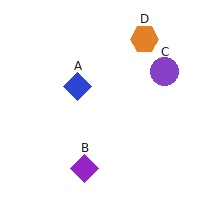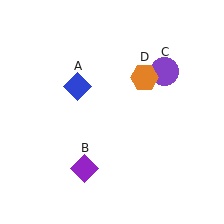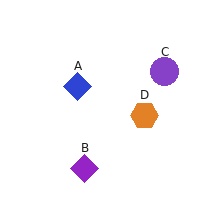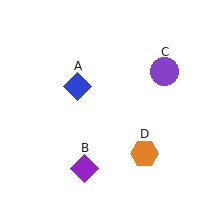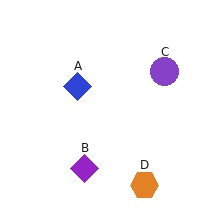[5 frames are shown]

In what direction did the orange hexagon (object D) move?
The orange hexagon (object D) moved down.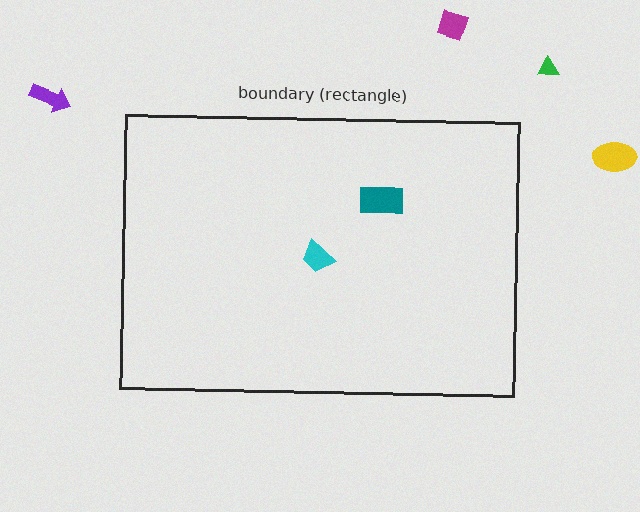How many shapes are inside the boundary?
2 inside, 4 outside.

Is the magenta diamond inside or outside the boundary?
Outside.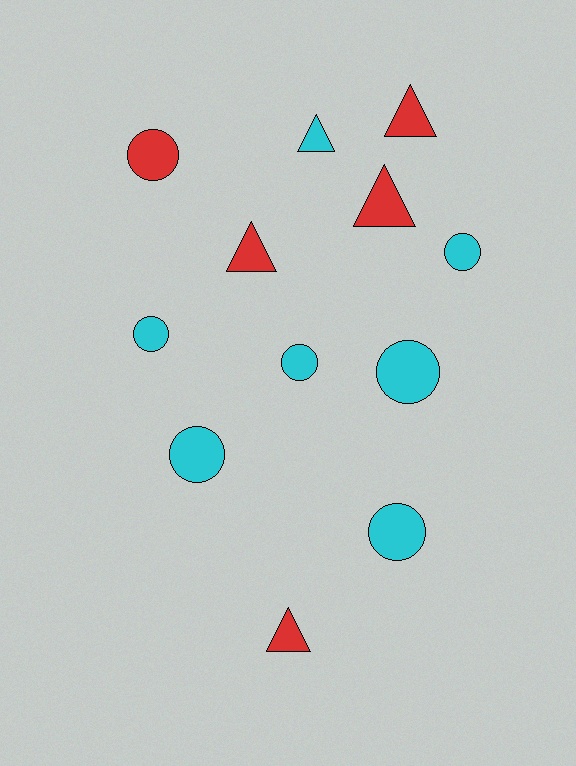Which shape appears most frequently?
Circle, with 7 objects.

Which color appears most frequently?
Cyan, with 7 objects.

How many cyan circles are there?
There are 6 cyan circles.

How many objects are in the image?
There are 12 objects.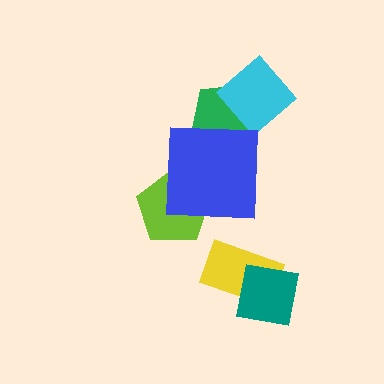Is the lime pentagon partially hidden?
Yes, it is partially covered by another shape.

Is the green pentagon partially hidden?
Yes, it is partially covered by another shape.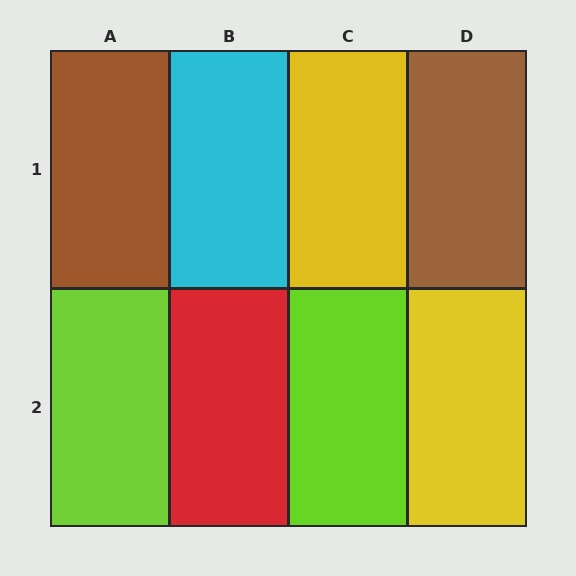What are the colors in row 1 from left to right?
Brown, cyan, yellow, brown.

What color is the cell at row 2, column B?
Red.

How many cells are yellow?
2 cells are yellow.